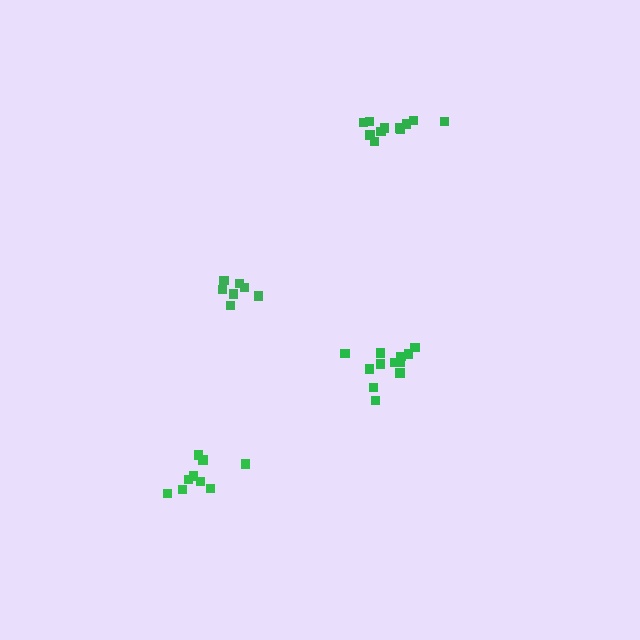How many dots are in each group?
Group 1: 12 dots, Group 2: 11 dots, Group 3: 7 dots, Group 4: 9 dots (39 total).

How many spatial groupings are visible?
There are 4 spatial groupings.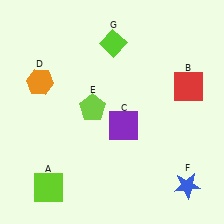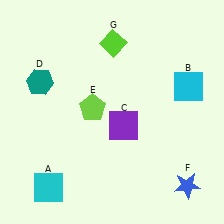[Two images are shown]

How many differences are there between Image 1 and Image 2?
There are 3 differences between the two images.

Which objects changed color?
A changed from lime to cyan. B changed from red to cyan. D changed from orange to teal.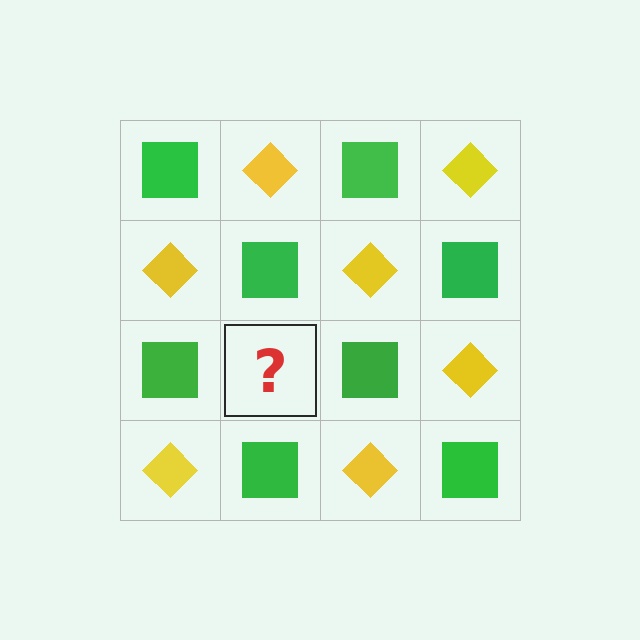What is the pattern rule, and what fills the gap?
The rule is that it alternates green square and yellow diamond in a checkerboard pattern. The gap should be filled with a yellow diamond.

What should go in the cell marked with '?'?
The missing cell should contain a yellow diamond.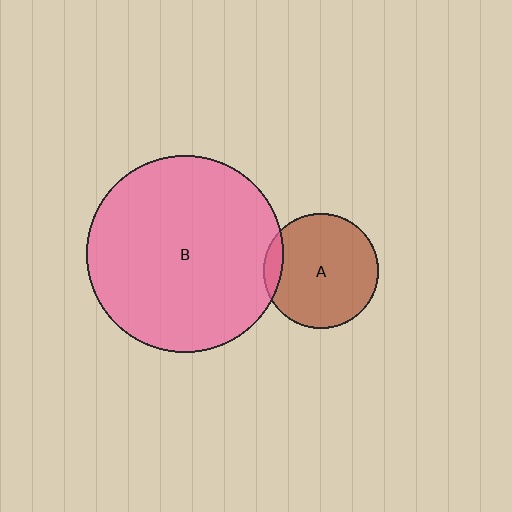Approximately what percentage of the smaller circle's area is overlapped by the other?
Approximately 10%.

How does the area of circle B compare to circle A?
Approximately 2.9 times.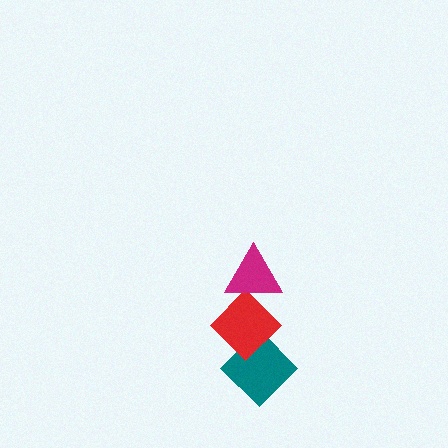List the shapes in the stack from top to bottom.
From top to bottom: the magenta triangle, the red diamond, the teal diamond.